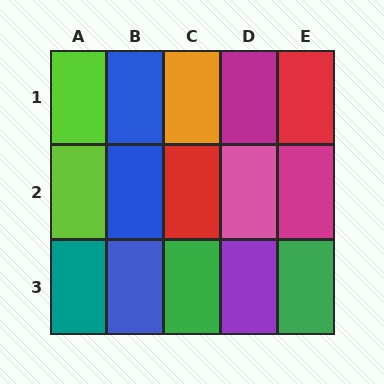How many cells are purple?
1 cell is purple.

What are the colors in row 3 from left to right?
Teal, blue, green, purple, green.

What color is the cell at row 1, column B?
Blue.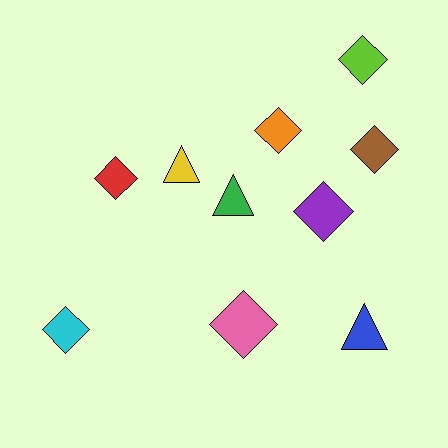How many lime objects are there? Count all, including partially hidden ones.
There is 1 lime object.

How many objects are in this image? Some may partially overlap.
There are 10 objects.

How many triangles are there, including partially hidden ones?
There are 3 triangles.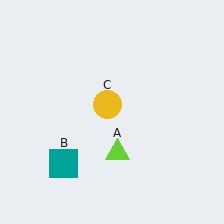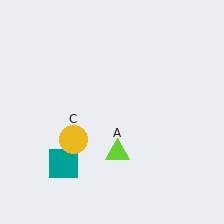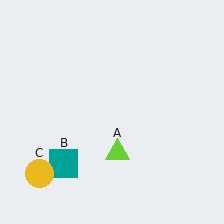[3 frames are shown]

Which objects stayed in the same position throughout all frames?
Lime triangle (object A) and teal square (object B) remained stationary.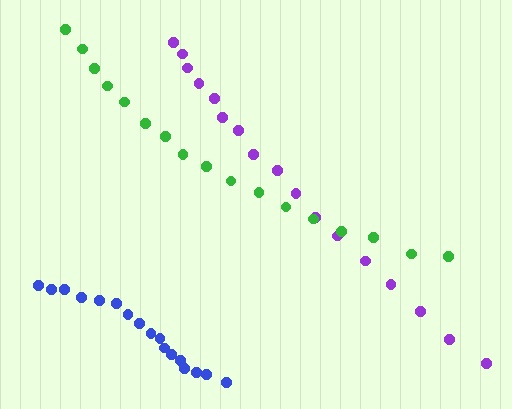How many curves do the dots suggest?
There are 3 distinct paths.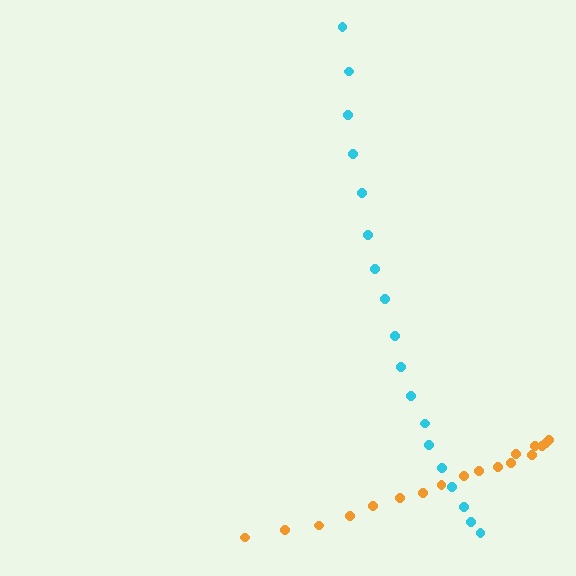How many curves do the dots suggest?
There are 2 distinct paths.